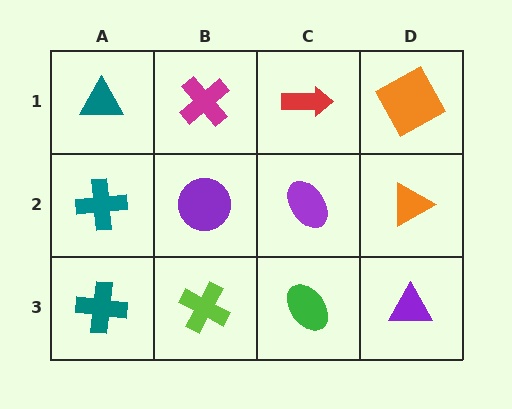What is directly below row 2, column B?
A lime cross.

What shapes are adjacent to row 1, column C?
A purple ellipse (row 2, column C), a magenta cross (row 1, column B), an orange square (row 1, column D).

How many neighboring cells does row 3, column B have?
3.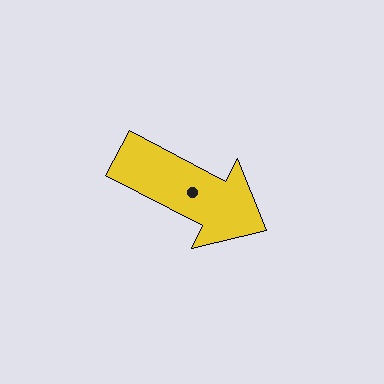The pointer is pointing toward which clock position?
Roughly 4 o'clock.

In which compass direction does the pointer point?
Southeast.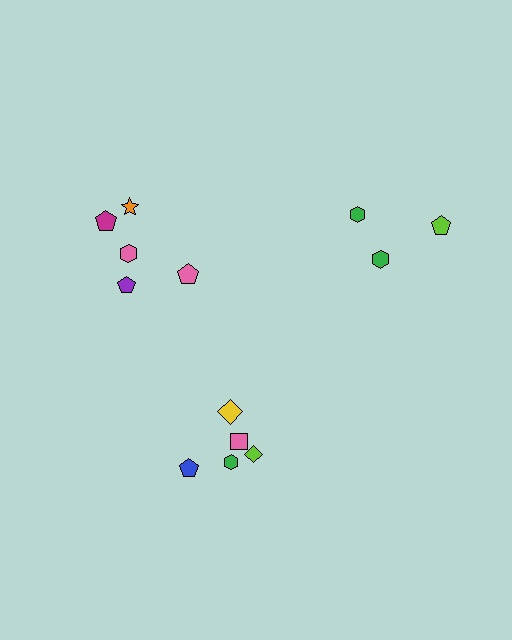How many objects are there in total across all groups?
There are 13 objects.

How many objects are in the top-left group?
There are 5 objects.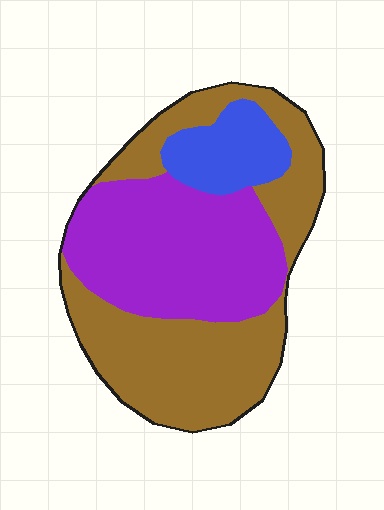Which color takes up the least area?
Blue, at roughly 15%.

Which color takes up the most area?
Brown, at roughly 50%.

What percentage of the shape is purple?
Purple covers around 40% of the shape.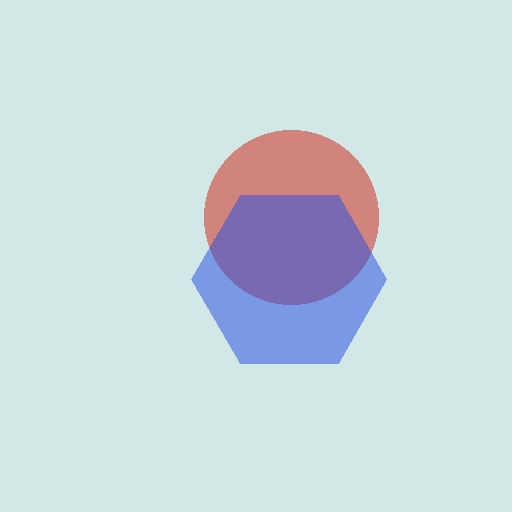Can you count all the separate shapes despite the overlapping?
Yes, there are 2 separate shapes.